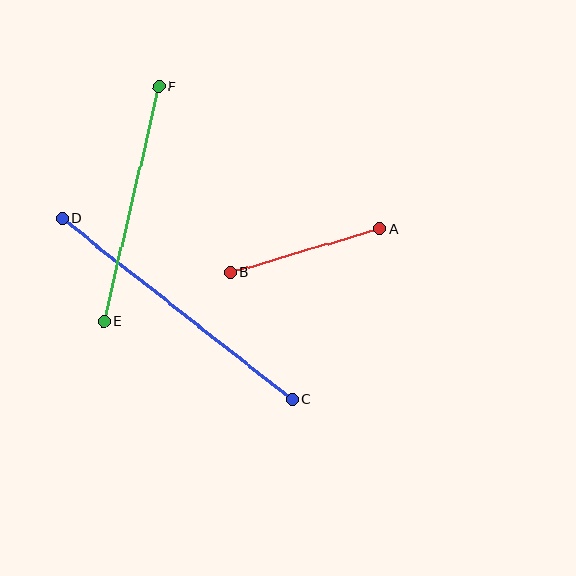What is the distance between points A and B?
The distance is approximately 156 pixels.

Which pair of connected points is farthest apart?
Points C and D are farthest apart.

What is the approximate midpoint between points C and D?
The midpoint is at approximately (177, 309) pixels.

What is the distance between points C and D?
The distance is approximately 292 pixels.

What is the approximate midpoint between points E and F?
The midpoint is at approximately (131, 204) pixels.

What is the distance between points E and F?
The distance is approximately 241 pixels.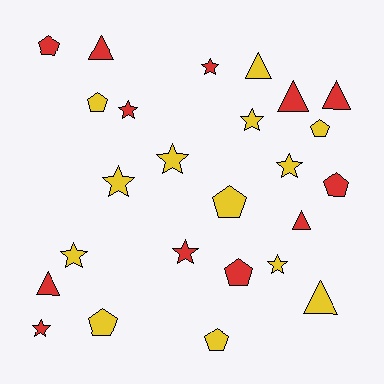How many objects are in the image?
There are 25 objects.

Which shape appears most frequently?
Star, with 10 objects.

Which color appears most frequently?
Yellow, with 13 objects.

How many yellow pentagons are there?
There are 5 yellow pentagons.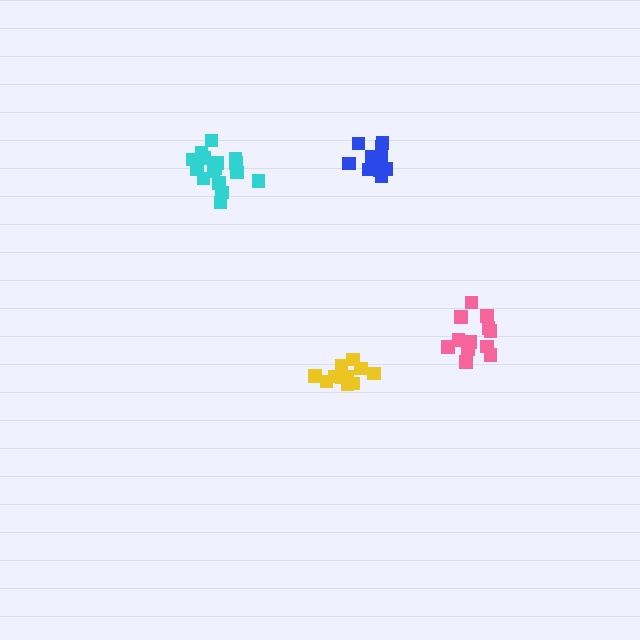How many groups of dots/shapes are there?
There are 4 groups.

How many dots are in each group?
Group 1: 16 dots, Group 2: 12 dots, Group 3: 11 dots, Group 4: 12 dots (51 total).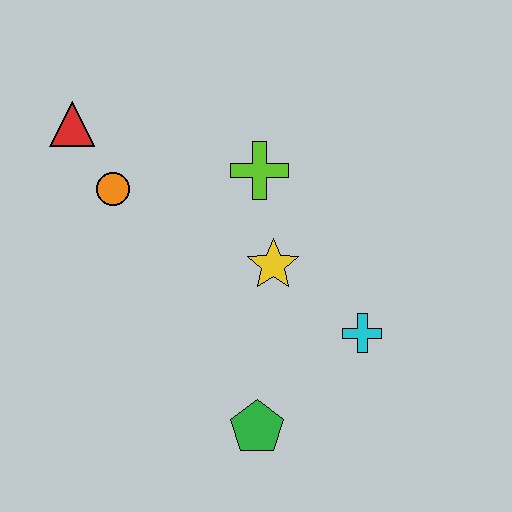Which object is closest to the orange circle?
The red triangle is closest to the orange circle.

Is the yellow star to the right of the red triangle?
Yes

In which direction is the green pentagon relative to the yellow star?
The green pentagon is below the yellow star.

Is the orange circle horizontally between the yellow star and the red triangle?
Yes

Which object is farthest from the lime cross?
The green pentagon is farthest from the lime cross.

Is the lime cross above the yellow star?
Yes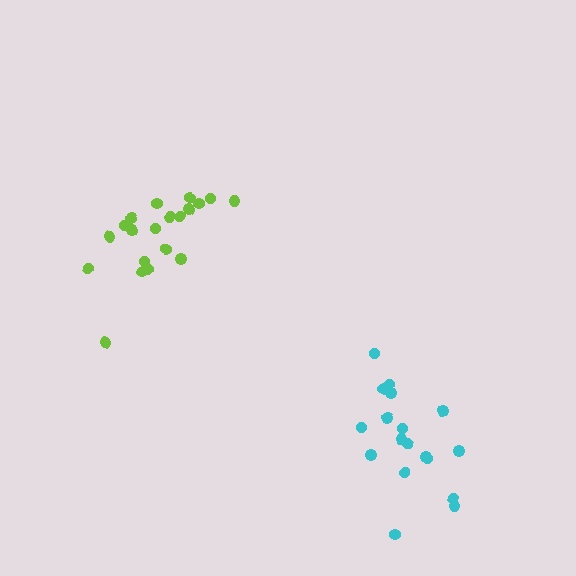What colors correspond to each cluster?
The clusters are colored: cyan, lime.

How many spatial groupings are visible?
There are 2 spatial groupings.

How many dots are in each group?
Group 1: 18 dots, Group 2: 20 dots (38 total).